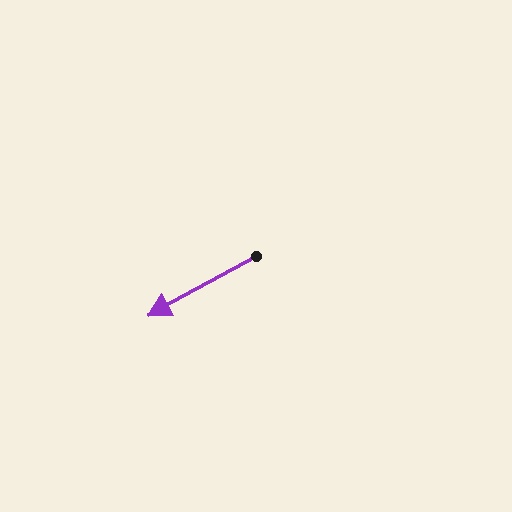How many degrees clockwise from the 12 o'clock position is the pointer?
Approximately 241 degrees.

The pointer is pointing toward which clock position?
Roughly 8 o'clock.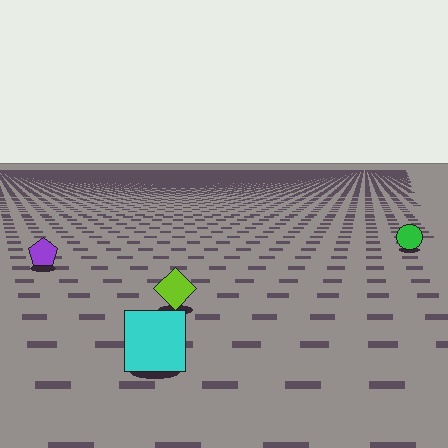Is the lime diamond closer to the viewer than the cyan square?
No. The cyan square is closer — you can tell from the texture gradient: the ground texture is coarser near it.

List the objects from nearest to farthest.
From nearest to farthest: the cyan square, the lime diamond, the purple pentagon, the green circle.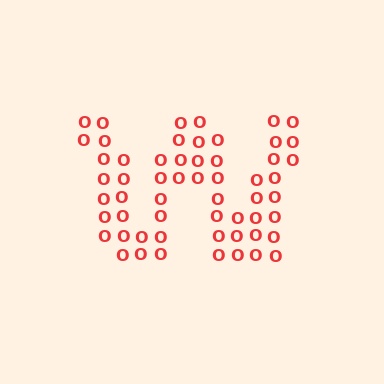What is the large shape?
The large shape is the letter W.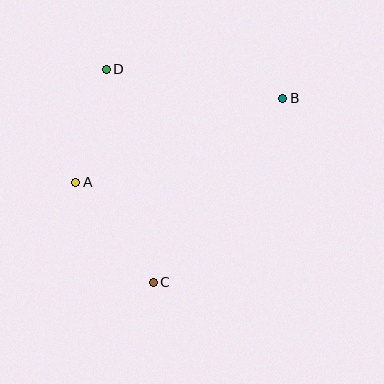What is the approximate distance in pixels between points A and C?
The distance between A and C is approximately 126 pixels.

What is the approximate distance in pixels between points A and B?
The distance between A and B is approximately 223 pixels.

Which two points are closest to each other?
Points A and D are closest to each other.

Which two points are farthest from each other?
Points B and C are farthest from each other.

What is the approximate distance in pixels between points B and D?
The distance between B and D is approximately 179 pixels.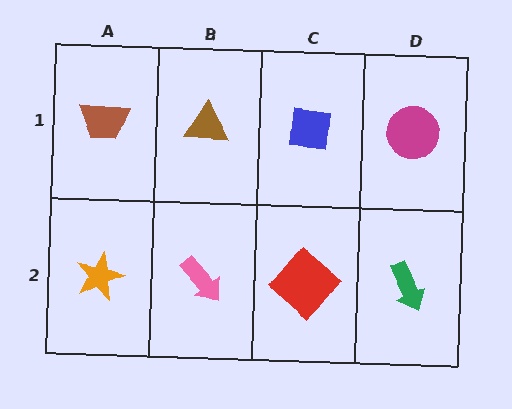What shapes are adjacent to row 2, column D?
A magenta circle (row 1, column D), a red diamond (row 2, column C).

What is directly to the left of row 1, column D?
A blue square.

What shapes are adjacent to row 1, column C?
A red diamond (row 2, column C), a brown triangle (row 1, column B), a magenta circle (row 1, column D).